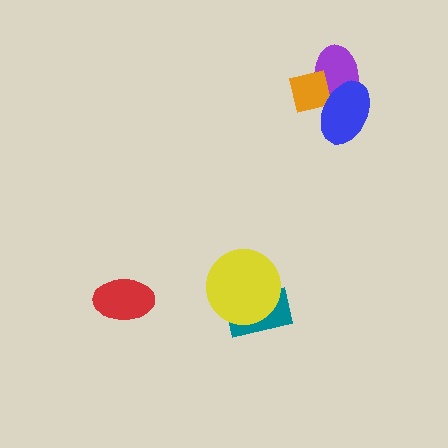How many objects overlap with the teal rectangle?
1 object overlaps with the teal rectangle.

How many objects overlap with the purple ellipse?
2 objects overlap with the purple ellipse.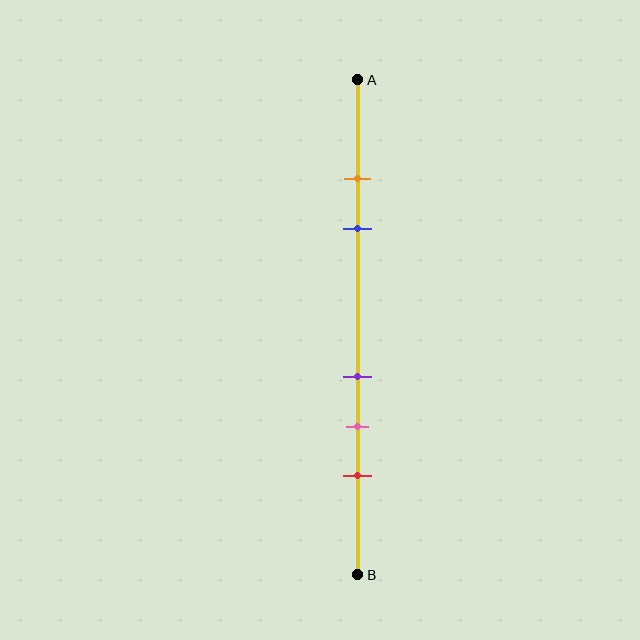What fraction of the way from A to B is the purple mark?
The purple mark is approximately 60% (0.6) of the way from A to B.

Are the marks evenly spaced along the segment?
No, the marks are not evenly spaced.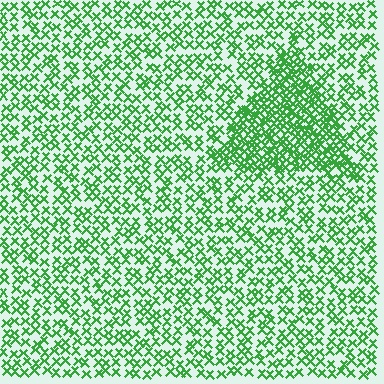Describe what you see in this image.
The image contains small green elements arranged at two different densities. A triangle-shaped region is visible where the elements are more densely packed than the surrounding area.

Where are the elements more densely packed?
The elements are more densely packed inside the triangle boundary.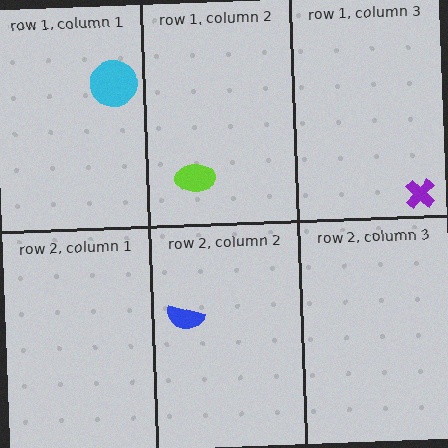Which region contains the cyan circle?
The row 1, column 1 region.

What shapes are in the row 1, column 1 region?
The cyan circle.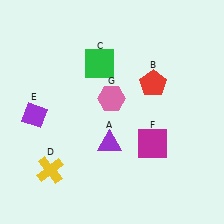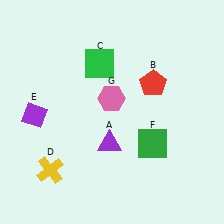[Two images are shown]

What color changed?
The square (F) changed from magenta in Image 1 to green in Image 2.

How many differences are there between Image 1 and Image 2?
There is 1 difference between the two images.